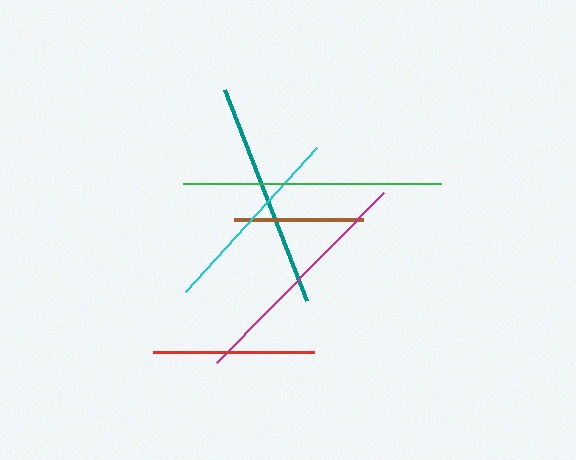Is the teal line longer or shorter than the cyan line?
The teal line is longer than the cyan line.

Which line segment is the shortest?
The brown line is the shortest at approximately 129 pixels.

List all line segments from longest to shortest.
From longest to shortest: green, magenta, teal, cyan, red, brown.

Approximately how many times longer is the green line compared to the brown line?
The green line is approximately 2.0 times the length of the brown line.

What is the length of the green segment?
The green segment is approximately 258 pixels long.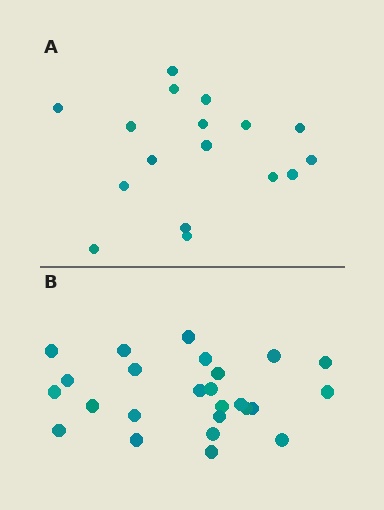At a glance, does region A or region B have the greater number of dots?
Region B (the bottom region) has more dots.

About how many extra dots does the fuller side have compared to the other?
Region B has roughly 8 or so more dots than region A.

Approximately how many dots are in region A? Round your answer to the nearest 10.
About 20 dots. (The exact count is 17, which rounds to 20.)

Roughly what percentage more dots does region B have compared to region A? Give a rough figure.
About 45% more.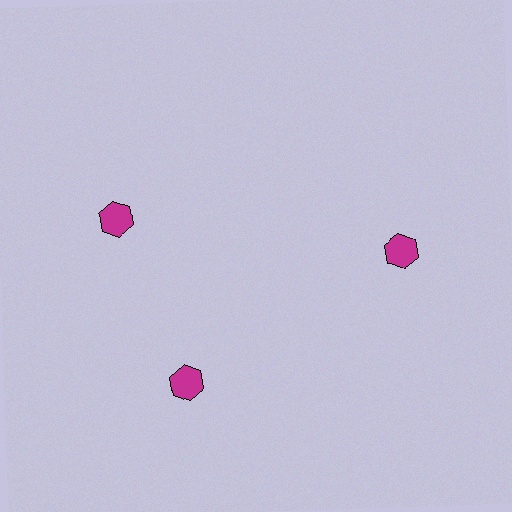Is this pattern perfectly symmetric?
No. The 3 magenta hexagons are arranged in a ring, but one element near the 11 o'clock position is rotated out of alignment along the ring, breaking the 3-fold rotational symmetry.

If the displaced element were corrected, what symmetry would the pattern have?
It would have 3-fold rotational symmetry — the pattern would map onto itself every 120 degrees.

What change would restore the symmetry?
The symmetry would be restored by rotating it back into even spacing with its neighbors so that all 3 hexagons sit at equal angles and equal distance from the center.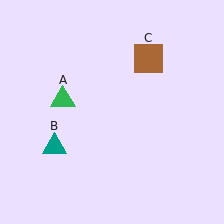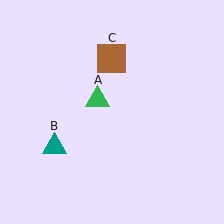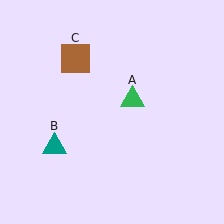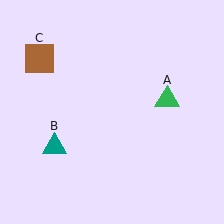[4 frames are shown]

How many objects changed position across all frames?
2 objects changed position: green triangle (object A), brown square (object C).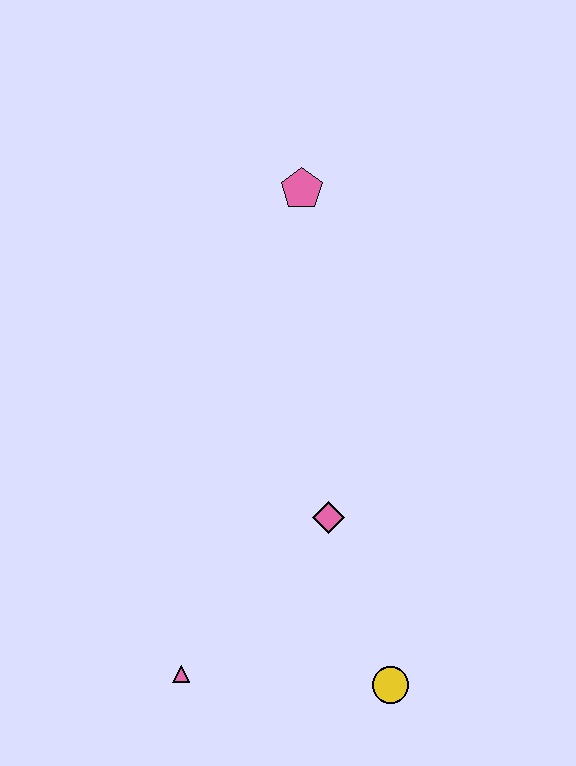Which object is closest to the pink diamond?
The yellow circle is closest to the pink diamond.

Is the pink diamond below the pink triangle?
No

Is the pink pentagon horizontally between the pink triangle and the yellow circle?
Yes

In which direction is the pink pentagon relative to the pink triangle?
The pink pentagon is above the pink triangle.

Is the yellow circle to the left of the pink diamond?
No